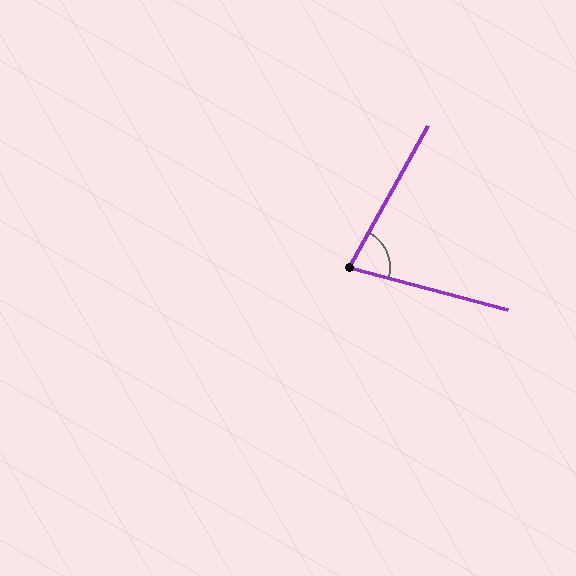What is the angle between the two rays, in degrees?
Approximately 76 degrees.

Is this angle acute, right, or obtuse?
It is acute.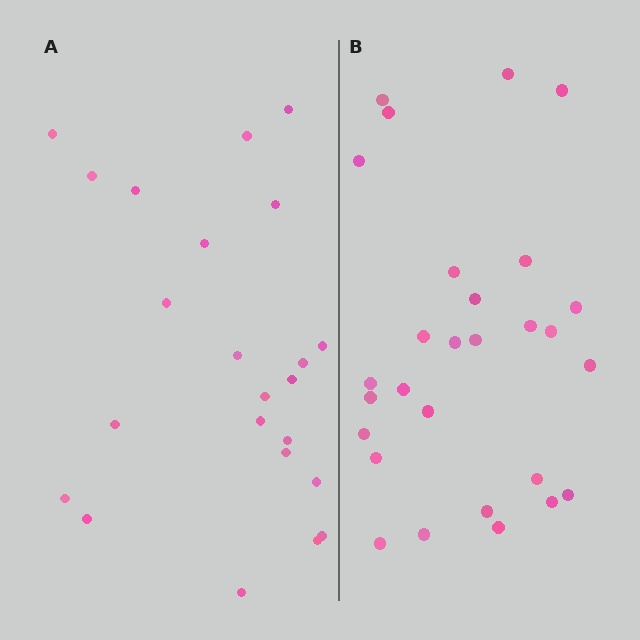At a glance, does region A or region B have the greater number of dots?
Region B (the right region) has more dots.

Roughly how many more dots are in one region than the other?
Region B has about 5 more dots than region A.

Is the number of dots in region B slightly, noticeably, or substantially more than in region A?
Region B has only slightly more — the two regions are fairly close. The ratio is roughly 1.2 to 1.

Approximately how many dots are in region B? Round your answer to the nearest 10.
About 30 dots. (The exact count is 28, which rounds to 30.)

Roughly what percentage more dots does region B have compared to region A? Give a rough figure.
About 20% more.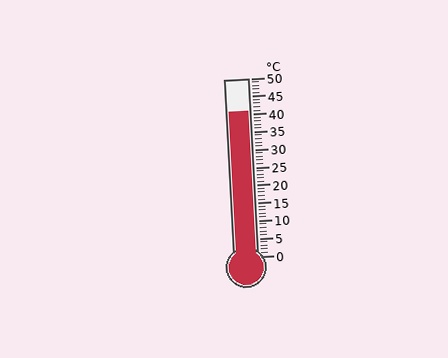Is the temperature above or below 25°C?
The temperature is above 25°C.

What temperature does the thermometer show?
The thermometer shows approximately 41°C.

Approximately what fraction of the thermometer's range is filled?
The thermometer is filled to approximately 80% of its range.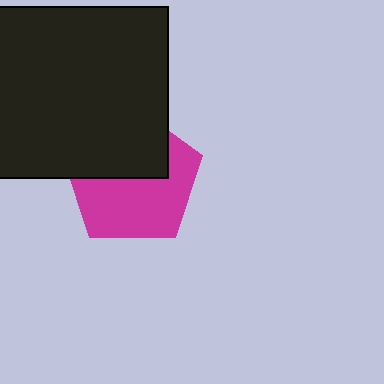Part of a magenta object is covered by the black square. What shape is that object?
It is a pentagon.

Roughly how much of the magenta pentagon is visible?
About half of it is visible (roughly 56%).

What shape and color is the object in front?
The object in front is a black square.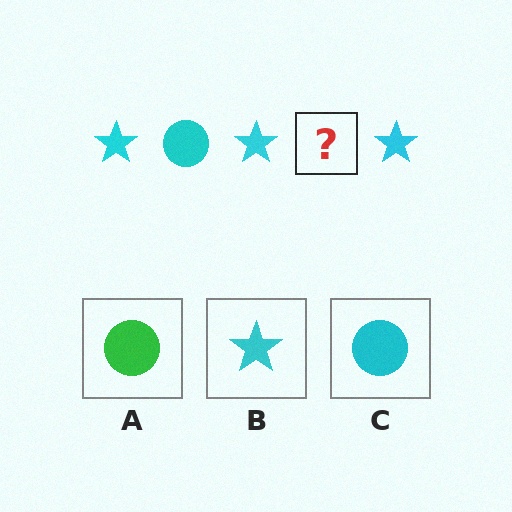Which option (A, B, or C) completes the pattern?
C.